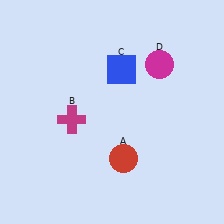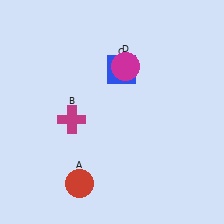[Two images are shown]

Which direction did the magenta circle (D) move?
The magenta circle (D) moved left.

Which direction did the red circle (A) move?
The red circle (A) moved left.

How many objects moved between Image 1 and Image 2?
2 objects moved between the two images.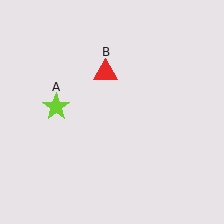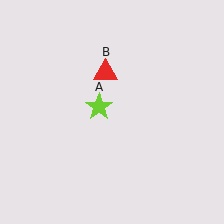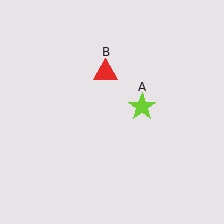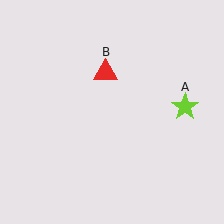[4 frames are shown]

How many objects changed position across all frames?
1 object changed position: lime star (object A).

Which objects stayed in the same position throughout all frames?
Red triangle (object B) remained stationary.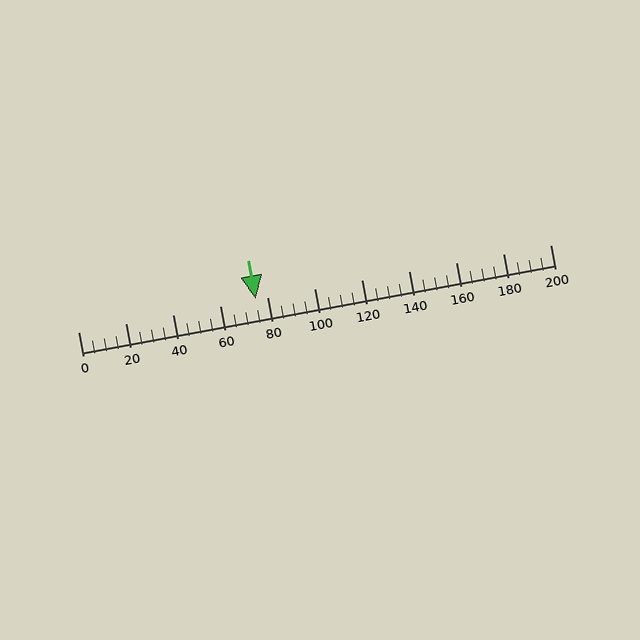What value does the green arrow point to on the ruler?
The green arrow points to approximately 75.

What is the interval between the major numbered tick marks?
The major tick marks are spaced 20 units apart.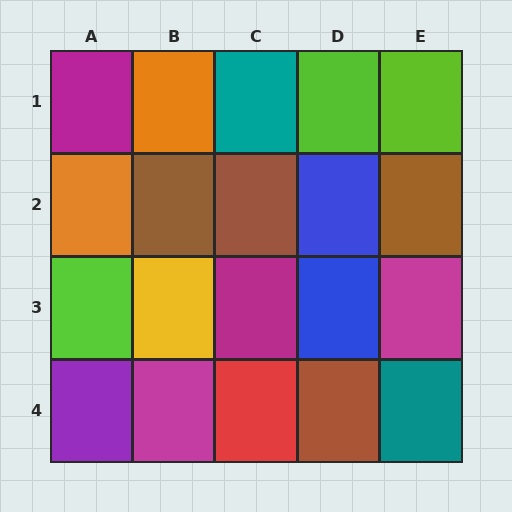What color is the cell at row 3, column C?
Magenta.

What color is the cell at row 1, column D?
Lime.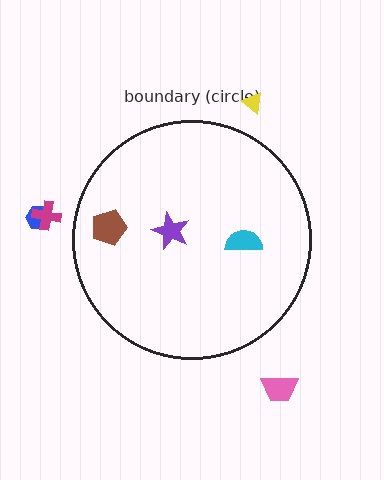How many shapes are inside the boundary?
3 inside, 4 outside.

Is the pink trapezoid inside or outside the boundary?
Outside.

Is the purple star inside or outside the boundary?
Inside.